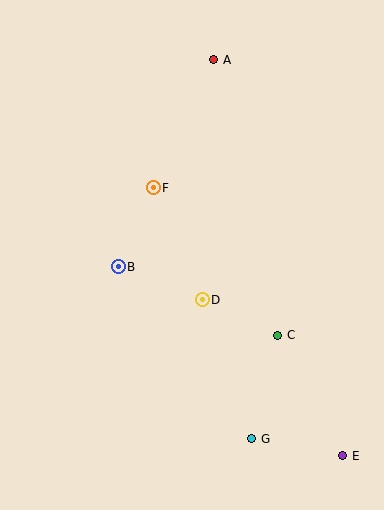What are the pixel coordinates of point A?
Point A is at (214, 60).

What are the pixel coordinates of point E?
Point E is at (343, 456).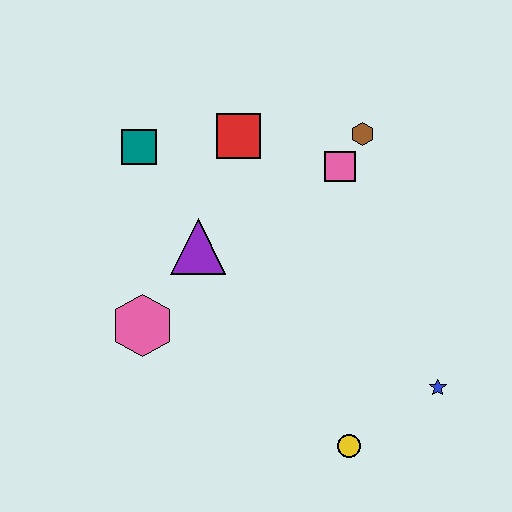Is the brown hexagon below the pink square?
No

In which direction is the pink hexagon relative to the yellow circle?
The pink hexagon is to the left of the yellow circle.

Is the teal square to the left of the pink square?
Yes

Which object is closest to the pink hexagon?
The purple triangle is closest to the pink hexagon.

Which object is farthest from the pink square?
The yellow circle is farthest from the pink square.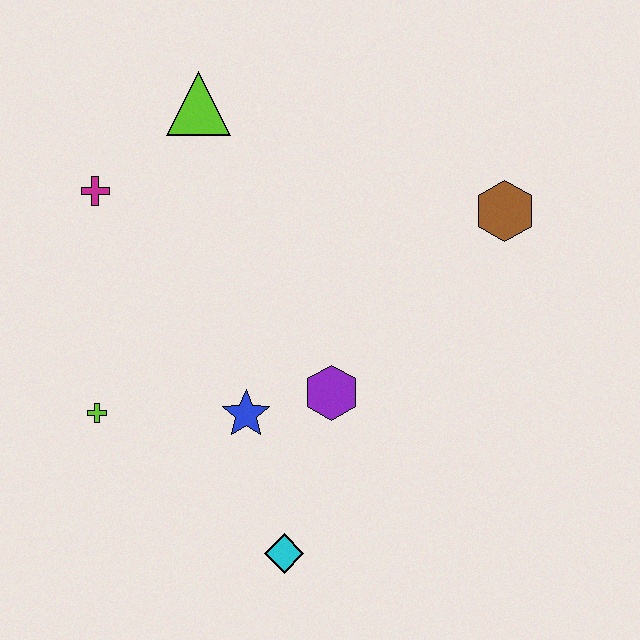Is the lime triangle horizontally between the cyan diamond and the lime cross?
Yes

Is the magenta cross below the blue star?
No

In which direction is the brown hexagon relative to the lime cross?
The brown hexagon is to the right of the lime cross.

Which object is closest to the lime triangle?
The magenta cross is closest to the lime triangle.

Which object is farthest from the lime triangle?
The cyan diamond is farthest from the lime triangle.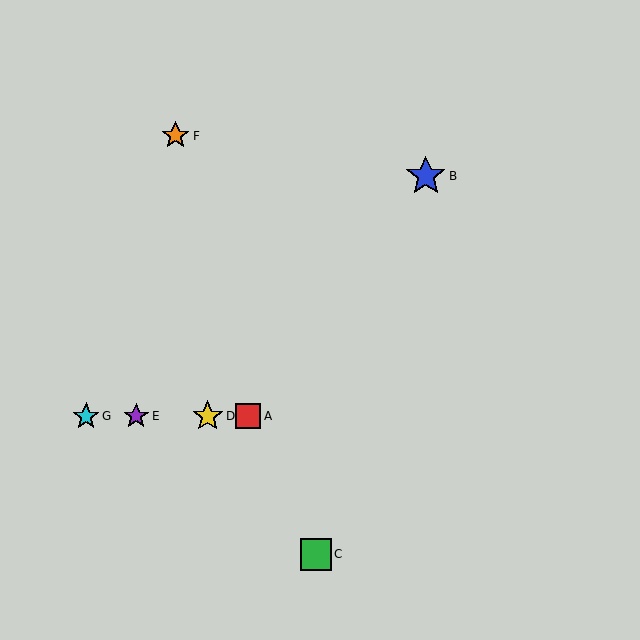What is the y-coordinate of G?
Object G is at y≈416.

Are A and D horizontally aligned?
Yes, both are at y≈416.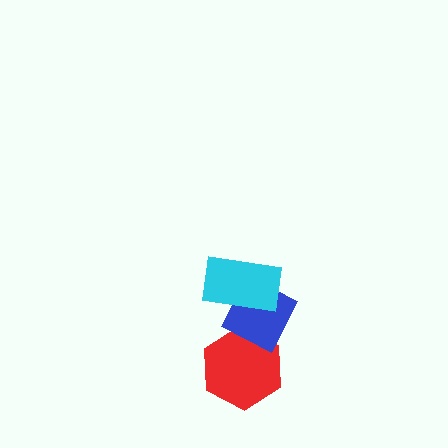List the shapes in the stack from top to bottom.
From top to bottom: the cyan rectangle, the blue diamond, the red hexagon.